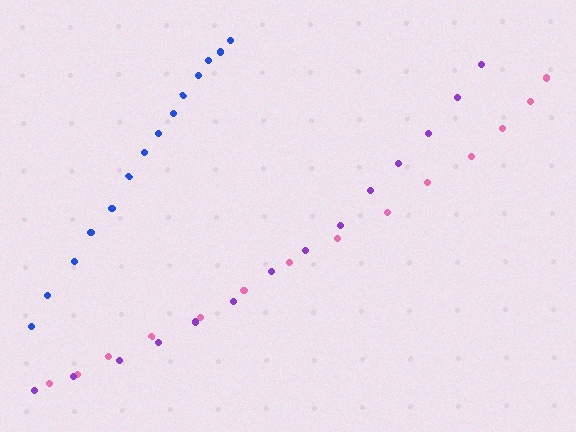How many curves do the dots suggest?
There are 3 distinct paths.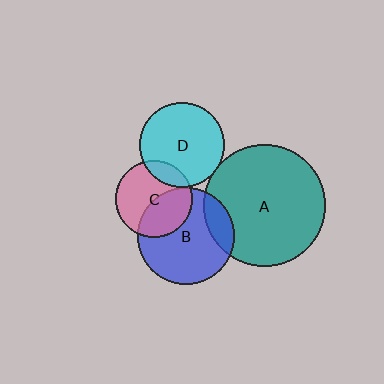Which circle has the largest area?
Circle A (teal).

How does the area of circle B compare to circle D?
Approximately 1.3 times.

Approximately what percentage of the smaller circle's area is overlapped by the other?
Approximately 5%.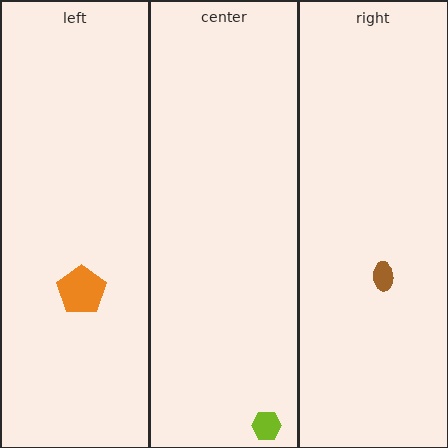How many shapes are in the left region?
1.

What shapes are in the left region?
The orange pentagon.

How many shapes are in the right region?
1.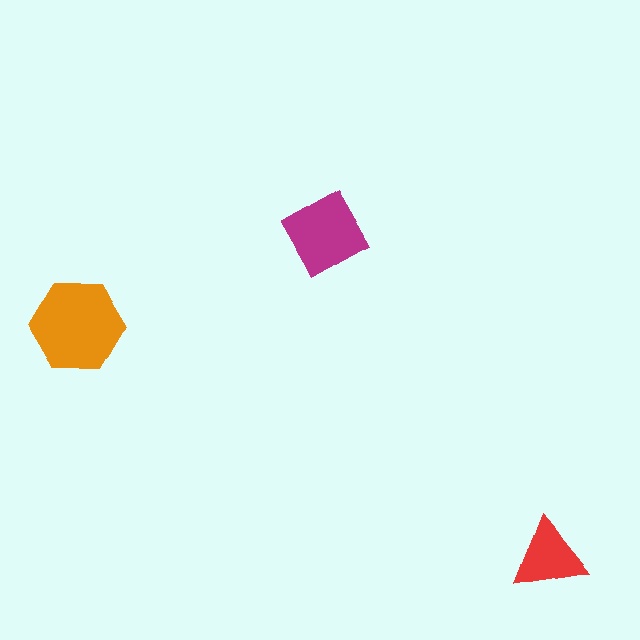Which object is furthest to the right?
The red triangle is rightmost.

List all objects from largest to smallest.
The orange hexagon, the magenta diamond, the red triangle.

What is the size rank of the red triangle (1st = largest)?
3rd.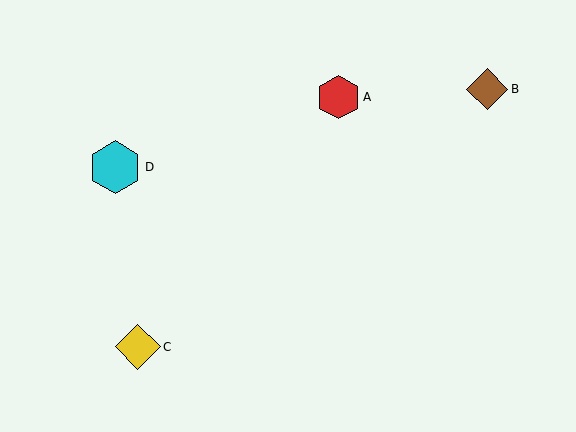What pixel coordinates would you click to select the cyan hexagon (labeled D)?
Click at (115, 167) to select the cyan hexagon D.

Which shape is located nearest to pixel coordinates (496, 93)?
The brown diamond (labeled B) at (487, 89) is nearest to that location.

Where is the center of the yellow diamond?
The center of the yellow diamond is at (138, 347).